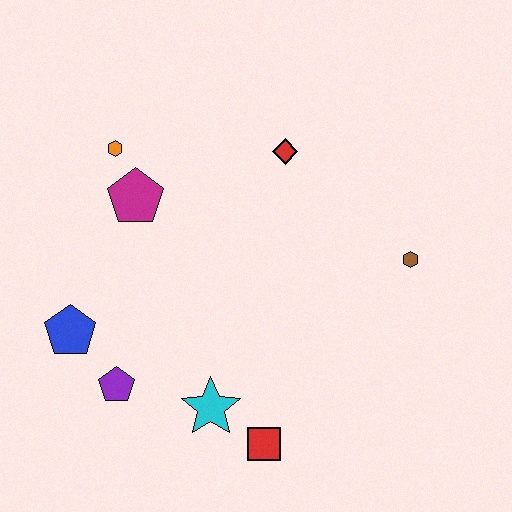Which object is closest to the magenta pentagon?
The orange hexagon is closest to the magenta pentagon.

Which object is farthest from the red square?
The orange hexagon is farthest from the red square.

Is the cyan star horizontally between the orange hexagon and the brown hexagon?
Yes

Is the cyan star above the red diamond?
No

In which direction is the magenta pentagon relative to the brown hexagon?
The magenta pentagon is to the left of the brown hexagon.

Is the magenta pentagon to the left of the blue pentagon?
No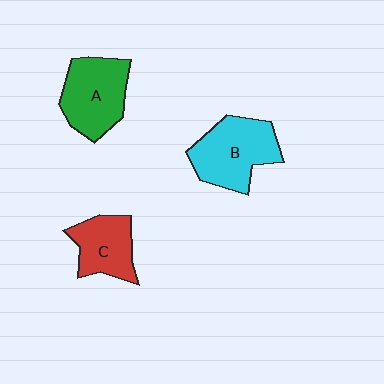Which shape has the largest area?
Shape B (cyan).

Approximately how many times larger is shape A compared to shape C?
Approximately 1.3 times.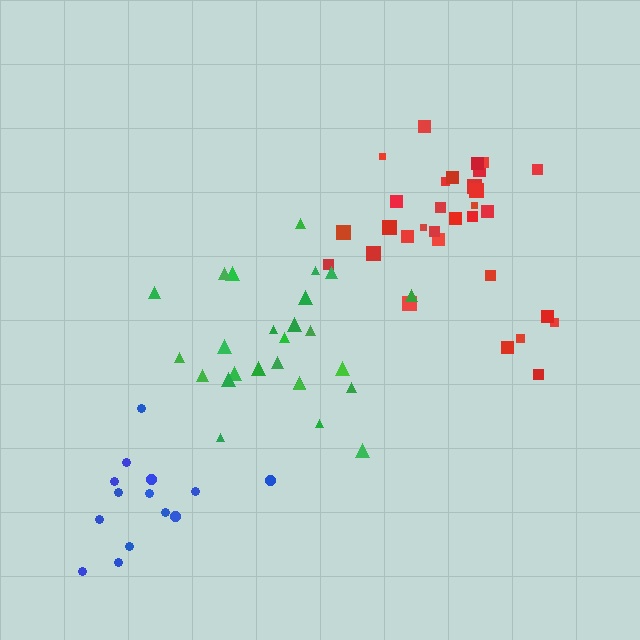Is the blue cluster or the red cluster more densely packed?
Red.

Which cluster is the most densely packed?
Red.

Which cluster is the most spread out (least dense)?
Blue.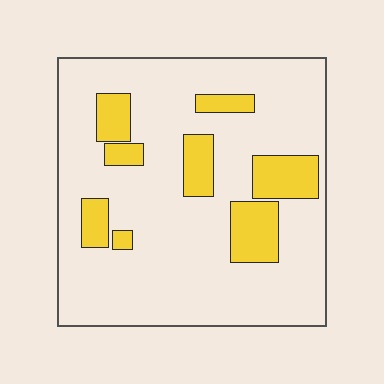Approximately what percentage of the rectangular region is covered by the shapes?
Approximately 20%.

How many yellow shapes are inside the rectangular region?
8.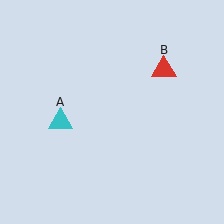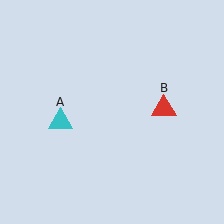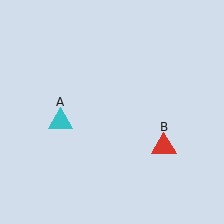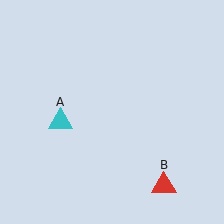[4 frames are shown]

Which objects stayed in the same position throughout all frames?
Cyan triangle (object A) remained stationary.